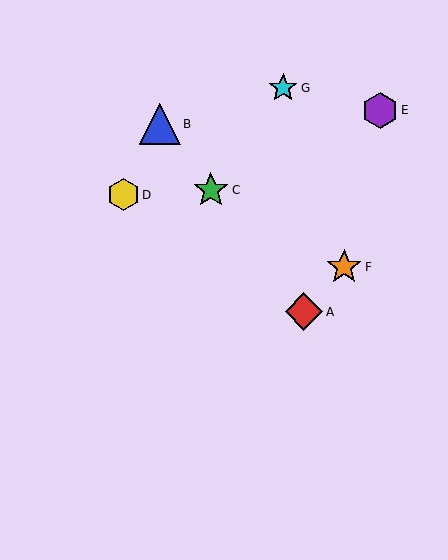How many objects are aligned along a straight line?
3 objects (A, B, C) are aligned along a straight line.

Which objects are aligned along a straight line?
Objects A, B, C are aligned along a straight line.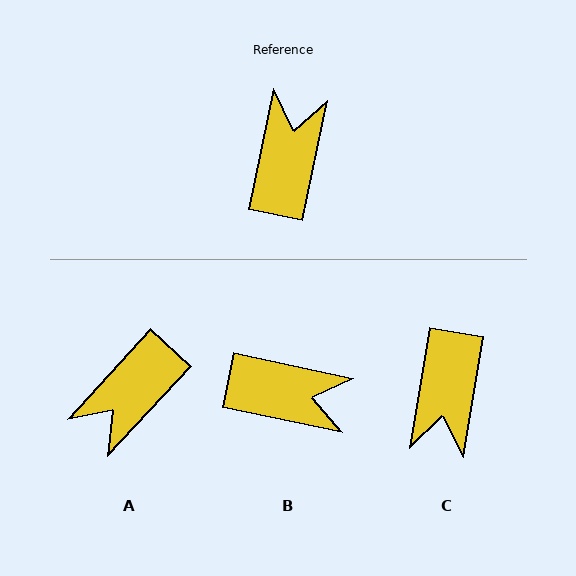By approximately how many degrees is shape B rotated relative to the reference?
Approximately 90 degrees clockwise.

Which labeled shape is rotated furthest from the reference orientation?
C, about 177 degrees away.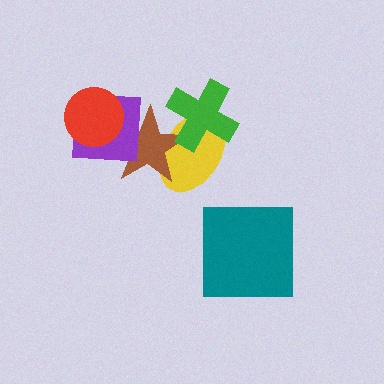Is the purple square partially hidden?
Yes, it is partially covered by another shape.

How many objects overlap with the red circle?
2 objects overlap with the red circle.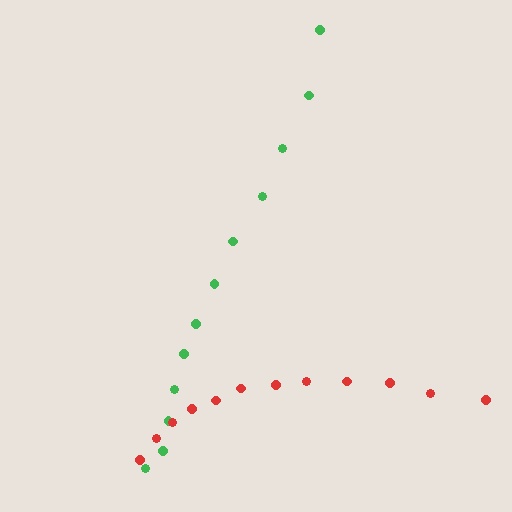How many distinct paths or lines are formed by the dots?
There are 2 distinct paths.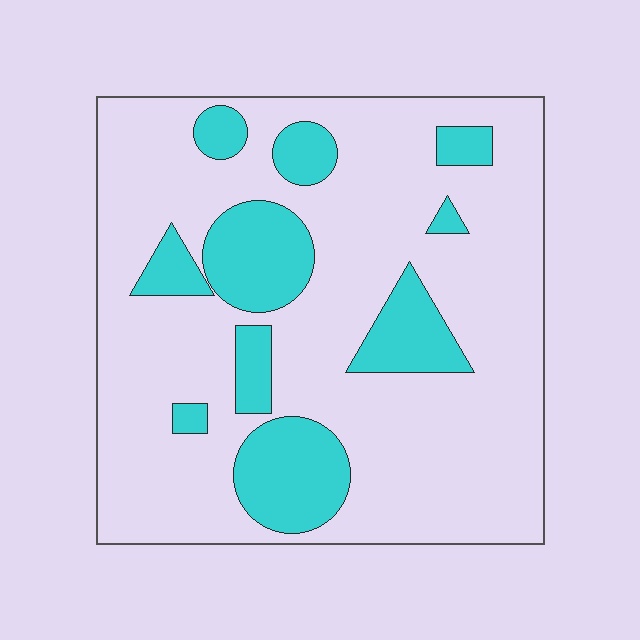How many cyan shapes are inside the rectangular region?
10.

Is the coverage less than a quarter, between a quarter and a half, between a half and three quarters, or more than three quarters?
Less than a quarter.